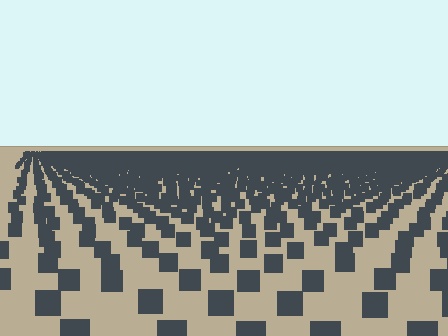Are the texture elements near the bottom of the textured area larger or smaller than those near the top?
Larger. Near the bottom, elements are closer to the viewer and appear at a bigger on-screen size.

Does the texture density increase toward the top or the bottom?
Density increases toward the top.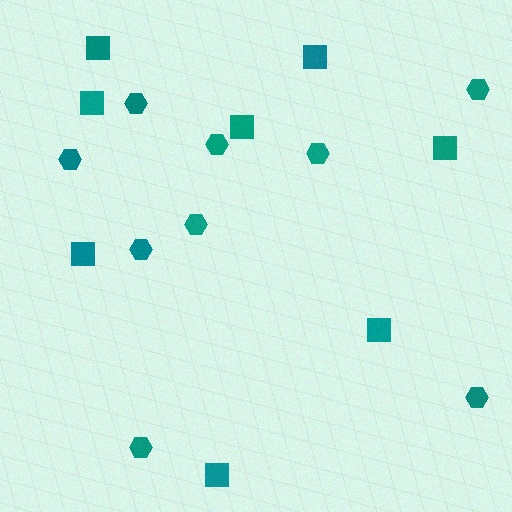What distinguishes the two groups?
There are 2 groups: one group of squares (8) and one group of hexagons (9).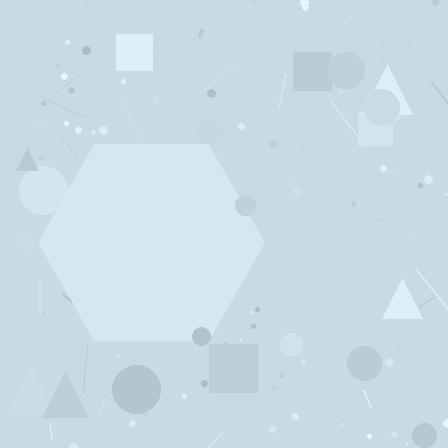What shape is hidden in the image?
A hexagon is hidden in the image.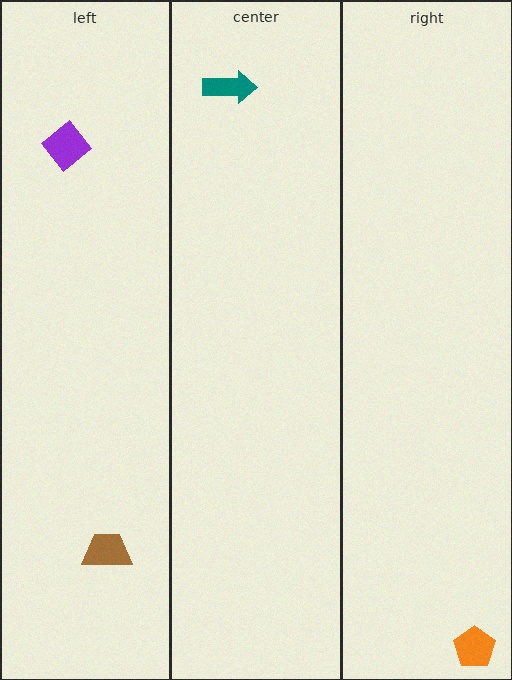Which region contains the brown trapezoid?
The left region.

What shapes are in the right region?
The orange pentagon.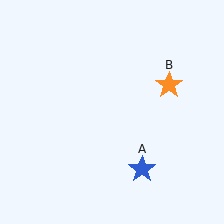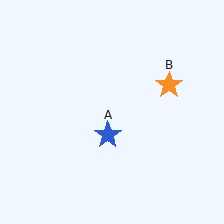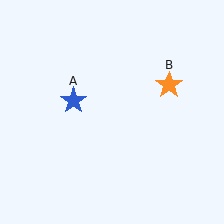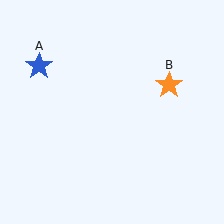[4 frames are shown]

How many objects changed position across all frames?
1 object changed position: blue star (object A).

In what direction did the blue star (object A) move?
The blue star (object A) moved up and to the left.